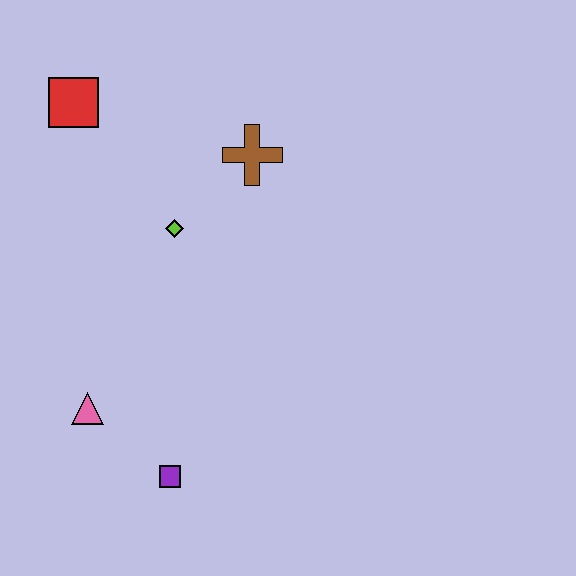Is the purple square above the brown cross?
No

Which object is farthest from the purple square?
The red square is farthest from the purple square.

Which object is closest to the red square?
The lime diamond is closest to the red square.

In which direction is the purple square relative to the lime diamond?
The purple square is below the lime diamond.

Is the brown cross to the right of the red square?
Yes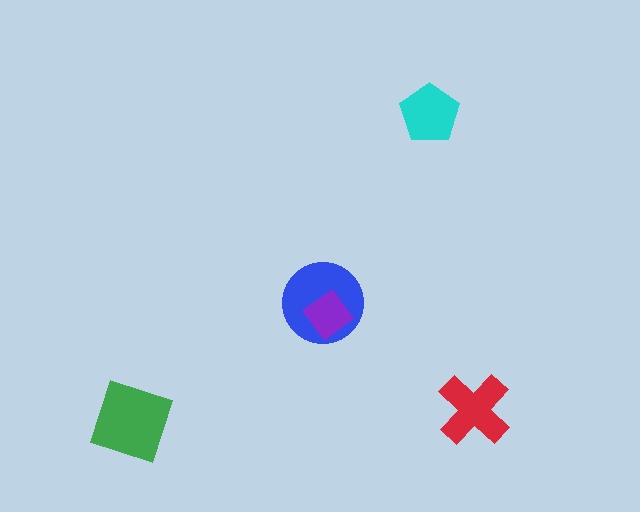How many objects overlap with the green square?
0 objects overlap with the green square.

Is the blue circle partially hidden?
Yes, it is partially covered by another shape.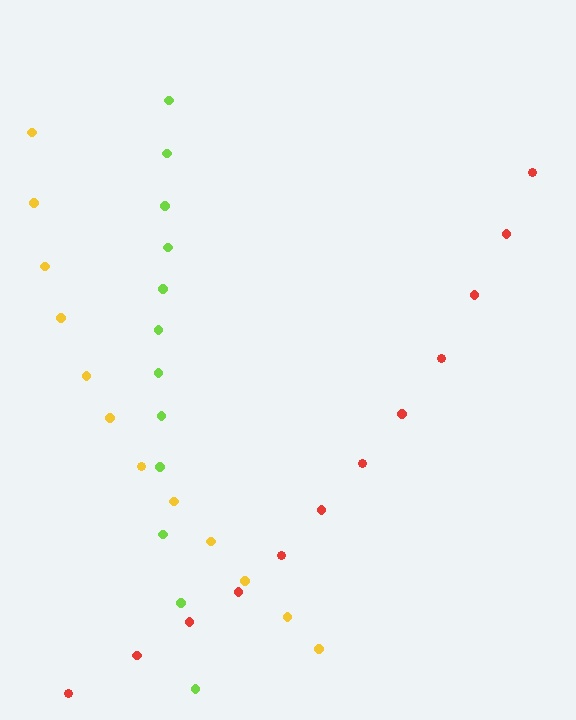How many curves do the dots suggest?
There are 3 distinct paths.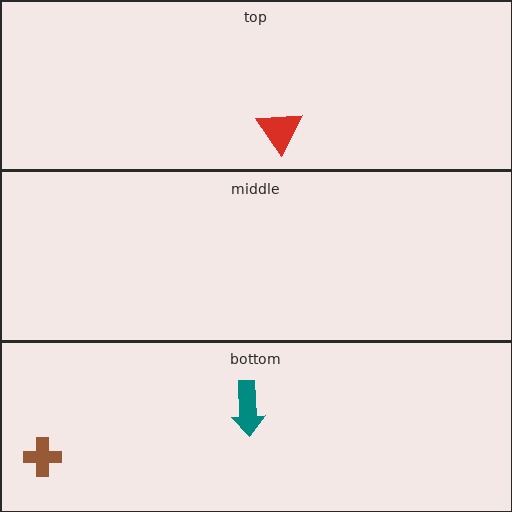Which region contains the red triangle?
The top region.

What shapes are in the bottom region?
The teal arrow, the brown cross.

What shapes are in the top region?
The red triangle.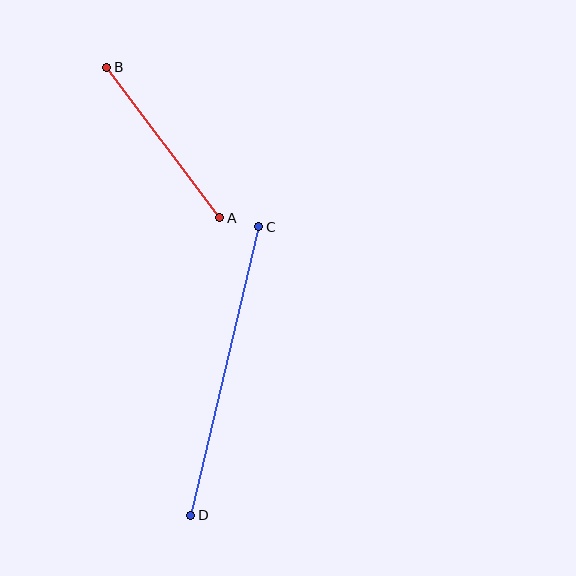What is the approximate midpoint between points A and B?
The midpoint is at approximately (163, 142) pixels.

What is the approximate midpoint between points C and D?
The midpoint is at approximately (225, 371) pixels.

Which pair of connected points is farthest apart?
Points C and D are farthest apart.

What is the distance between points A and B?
The distance is approximately 188 pixels.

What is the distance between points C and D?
The distance is approximately 296 pixels.